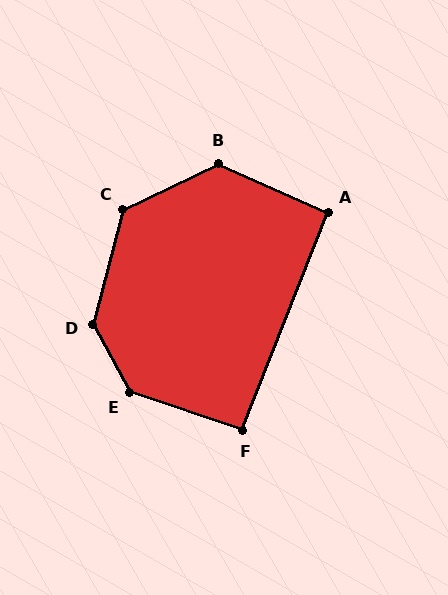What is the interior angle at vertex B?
Approximately 130 degrees (obtuse).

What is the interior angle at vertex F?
Approximately 93 degrees (approximately right).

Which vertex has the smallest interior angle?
A, at approximately 93 degrees.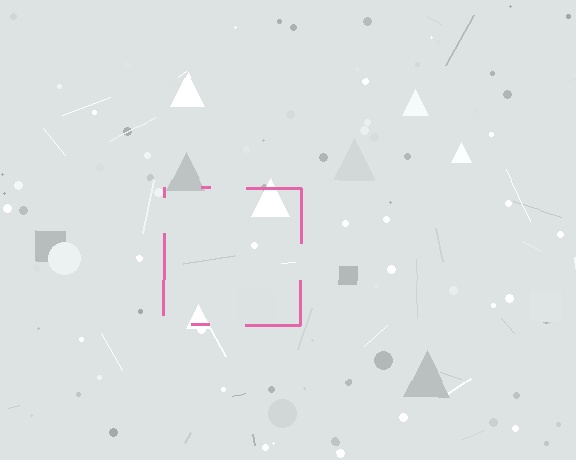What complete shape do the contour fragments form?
The contour fragments form a square.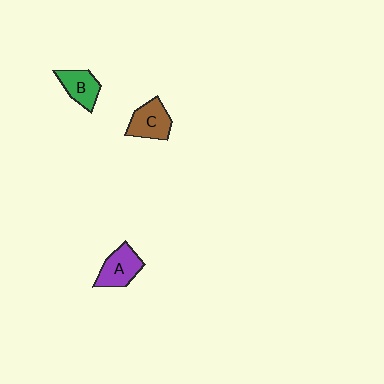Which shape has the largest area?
Shape C (brown).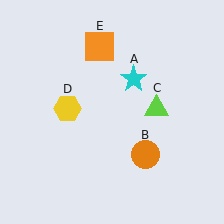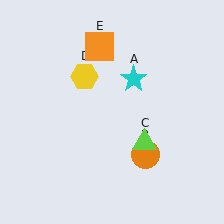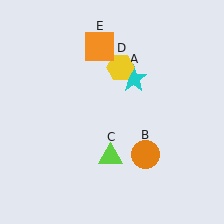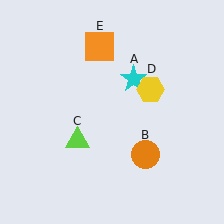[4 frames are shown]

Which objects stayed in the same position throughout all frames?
Cyan star (object A) and orange circle (object B) and orange square (object E) remained stationary.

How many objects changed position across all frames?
2 objects changed position: lime triangle (object C), yellow hexagon (object D).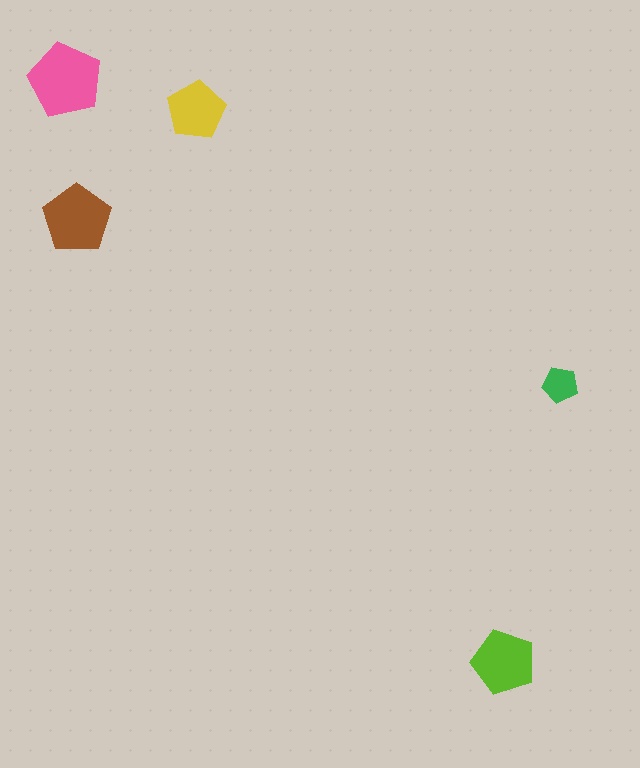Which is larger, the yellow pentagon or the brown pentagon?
The brown one.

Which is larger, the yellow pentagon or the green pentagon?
The yellow one.